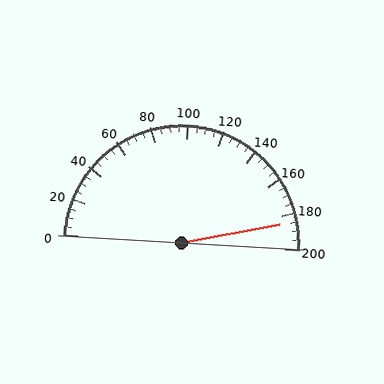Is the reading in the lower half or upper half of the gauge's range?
The reading is in the upper half of the range (0 to 200).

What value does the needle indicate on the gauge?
The needle indicates approximately 185.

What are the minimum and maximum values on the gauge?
The gauge ranges from 0 to 200.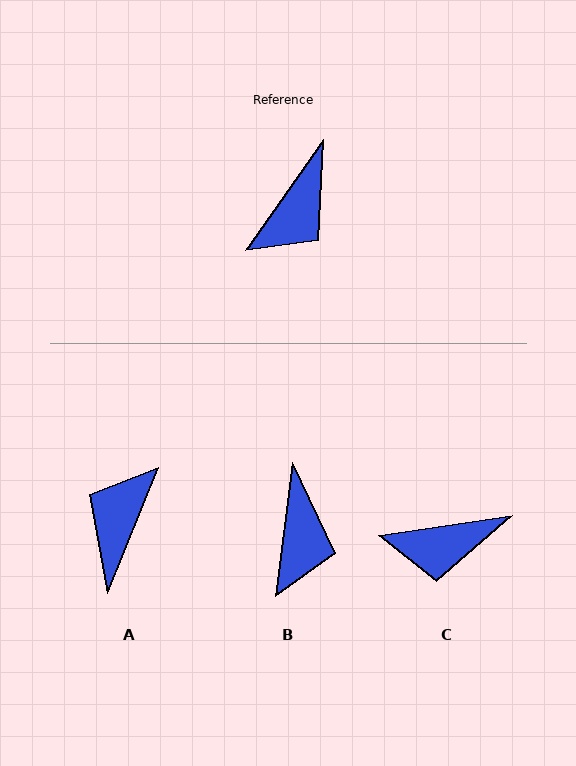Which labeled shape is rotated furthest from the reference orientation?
A, about 167 degrees away.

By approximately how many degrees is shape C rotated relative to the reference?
Approximately 46 degrees clockwise.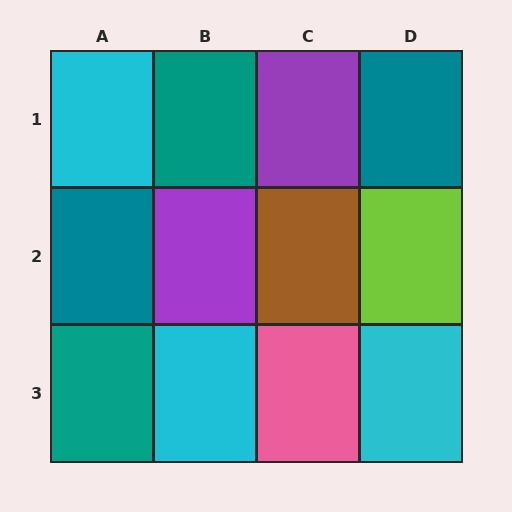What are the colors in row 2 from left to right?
Teal, purple, brown, lime.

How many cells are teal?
4 cells are teal.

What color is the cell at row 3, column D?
Cyan.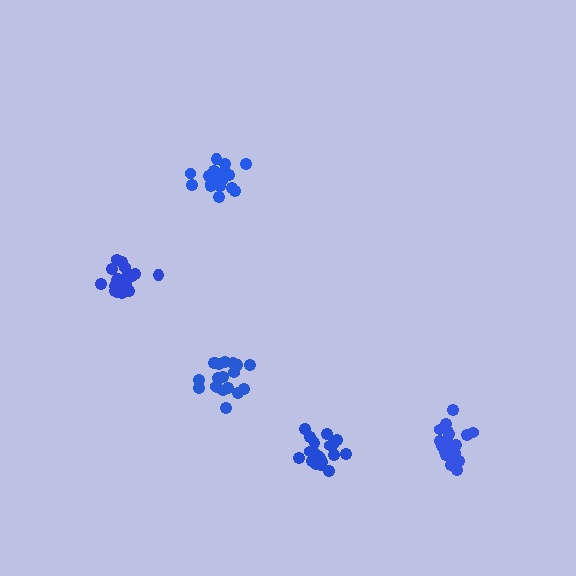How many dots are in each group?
Group 1: 21 dots, Group 2: 19 dots, Group 3: 21 dots, Group 4: 21 dots, Group 5: 20 dots (102 total).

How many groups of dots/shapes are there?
There are 5 groups.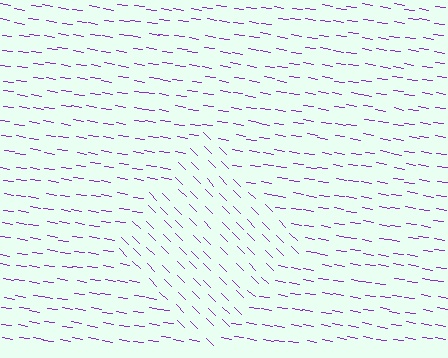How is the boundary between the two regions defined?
The boundary is defined purely by a change in line orientation (approximately 36 degrees difference). All lines are the same color and thickness.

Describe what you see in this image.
The image is filled with small purple line segments. A diamond region in the image has lines oriented differently from the surrounding lines, creating a visible texture boundary.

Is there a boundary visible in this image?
Yes, there is a texture boundary formed by a change in line orientation.